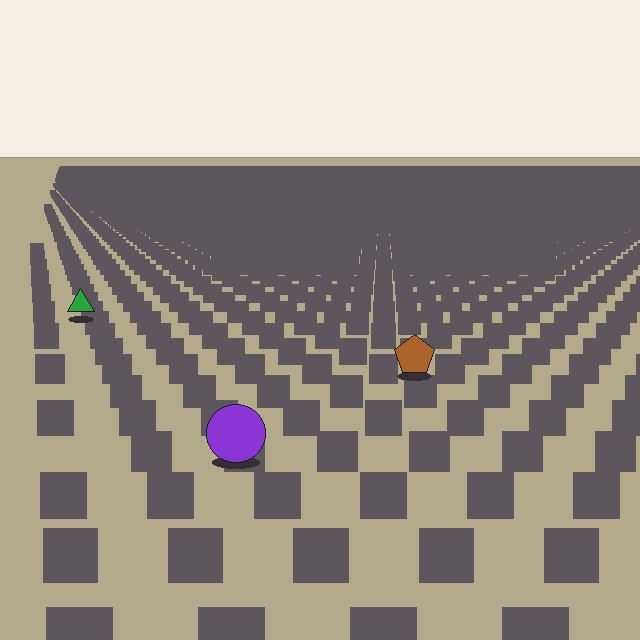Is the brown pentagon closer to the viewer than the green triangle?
Yes. The brown pentagon is closer — you can tell from the texture gradient: the ground texture is coarser near it.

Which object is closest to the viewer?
The purple circle is closest. The texture marks near it are larger and more spread out.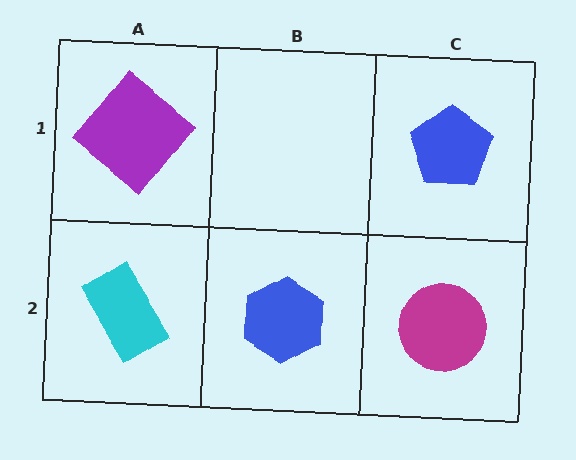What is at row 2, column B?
A blue hexagon.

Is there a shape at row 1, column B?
No, that cell is empty.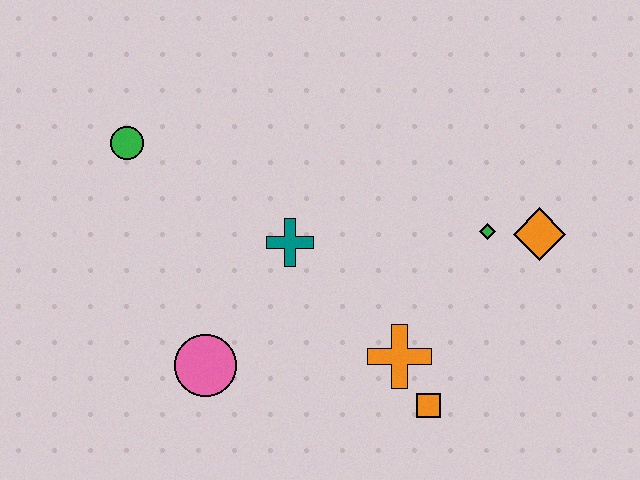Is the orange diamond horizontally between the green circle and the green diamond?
No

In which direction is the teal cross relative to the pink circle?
The teal cross is above the pink circle.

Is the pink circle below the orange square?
No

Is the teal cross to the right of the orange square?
No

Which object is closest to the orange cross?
The orange square is closest to the orange cross.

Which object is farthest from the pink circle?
The orange diamond is farthest from the pink circle.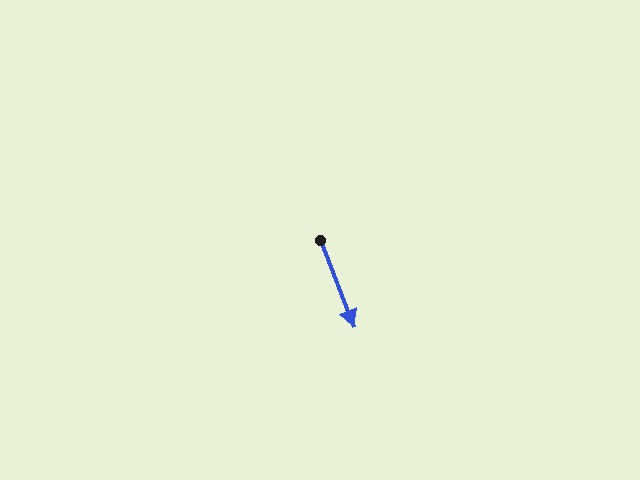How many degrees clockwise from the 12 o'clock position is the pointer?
Approximately 159 degrees.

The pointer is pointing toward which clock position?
Roughly 5 o'clock.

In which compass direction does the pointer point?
South.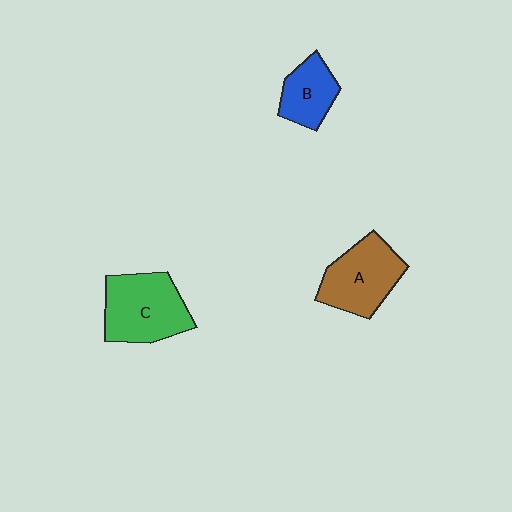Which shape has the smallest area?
Shape B (blue).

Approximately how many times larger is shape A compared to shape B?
Approximately 1.5 times.